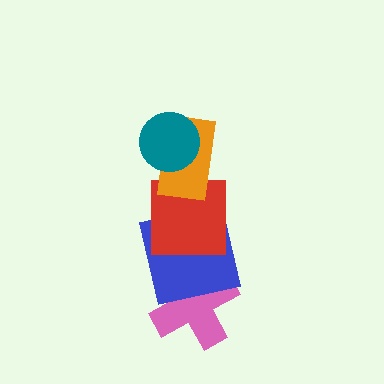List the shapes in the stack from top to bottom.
From top to bottom: the teal circle, the orange rectangle, the red square, the blue square, the pink cross.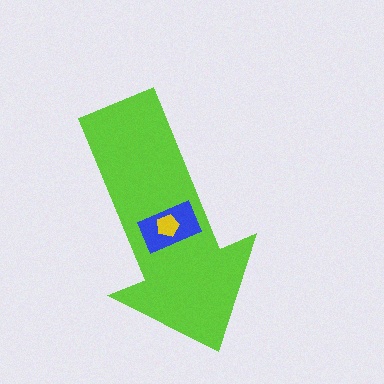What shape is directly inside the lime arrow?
The blue rectangle.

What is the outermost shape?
The lime arrow.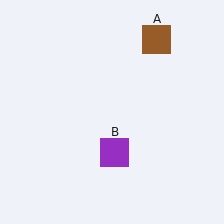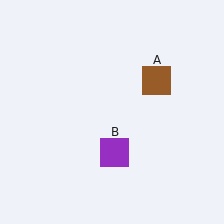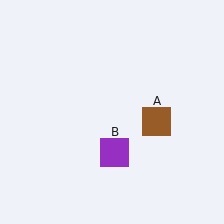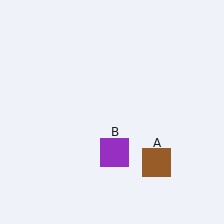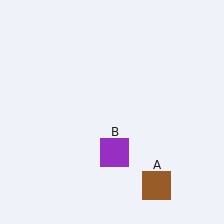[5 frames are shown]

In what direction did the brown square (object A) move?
The brown square (object A) moved down.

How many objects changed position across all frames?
1 object changed position: brown square (object A).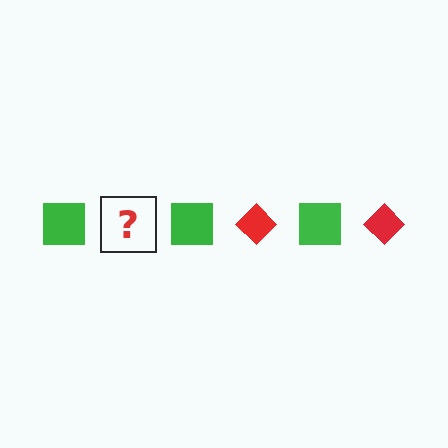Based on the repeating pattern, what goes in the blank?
The blank should be a red diamond.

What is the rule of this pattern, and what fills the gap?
The rule is that the pattern alternates between green square and red diamond. The gap should be filled with a red diamond.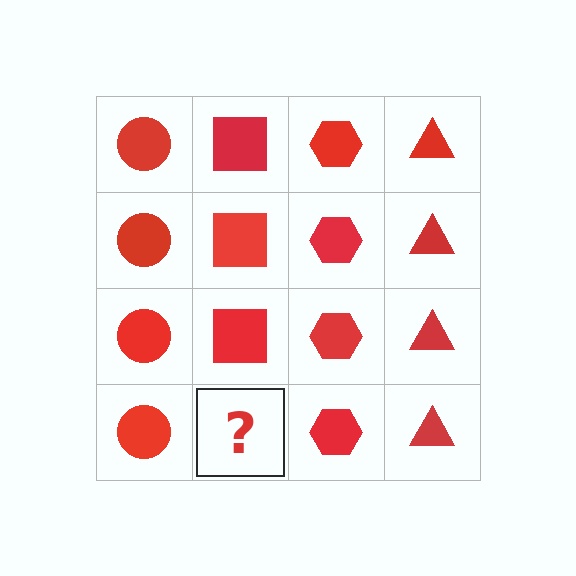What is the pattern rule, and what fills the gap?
The rule is that each column has a consistent shape. The gap should be filled with a red square.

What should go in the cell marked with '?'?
The missing cell should contain a red square.